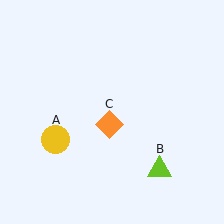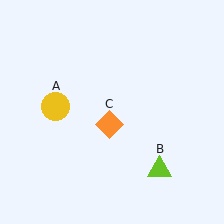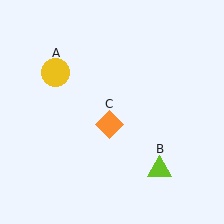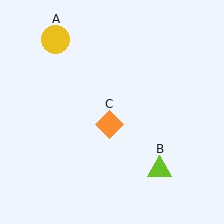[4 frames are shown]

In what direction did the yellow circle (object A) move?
The yellow circle (object A) moved up.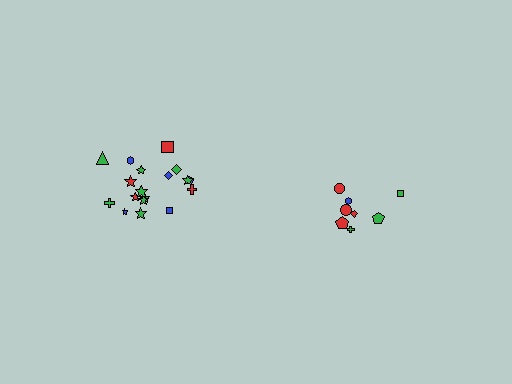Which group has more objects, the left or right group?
The left group.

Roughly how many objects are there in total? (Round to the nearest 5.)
Roughly 25 objects in total.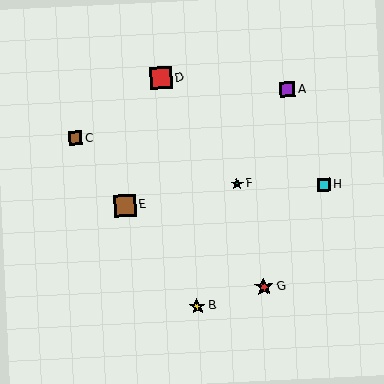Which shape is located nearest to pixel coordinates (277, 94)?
The purple square (labeled A) at (288, 90) is nearest to that location.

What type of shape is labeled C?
Shape C is a brown square.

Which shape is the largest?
The red square (labeled D) is the largest.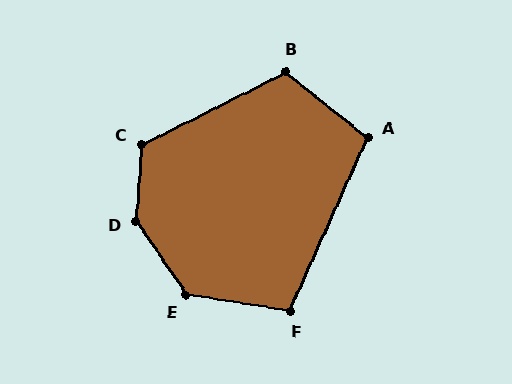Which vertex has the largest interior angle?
D, at approximately 141 degrees.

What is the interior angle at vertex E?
Approximately 134 degrees (obtuse).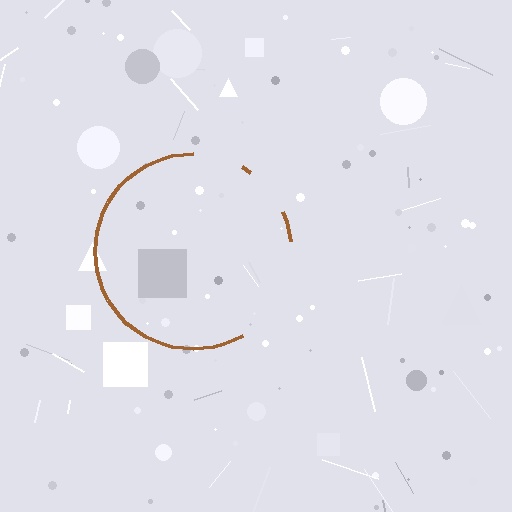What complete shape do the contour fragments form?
The contour fragments form a circle.